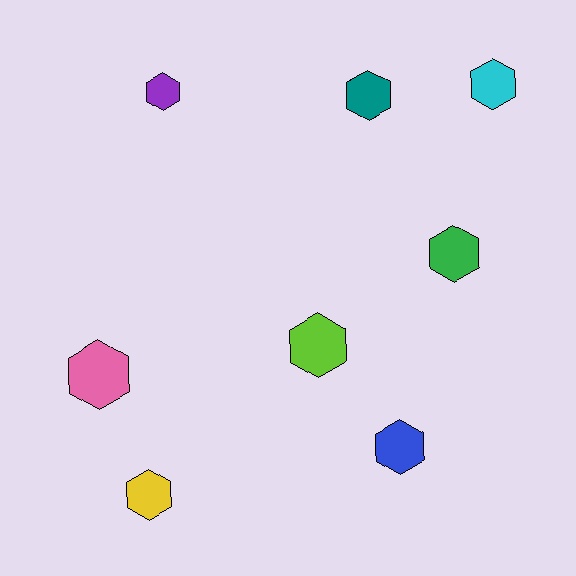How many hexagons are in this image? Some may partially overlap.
There are 8 hexagons.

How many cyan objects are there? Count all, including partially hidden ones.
There is 1 cyan object.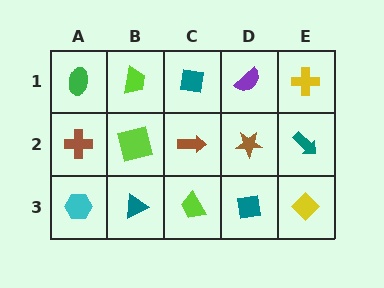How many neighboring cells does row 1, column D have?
3.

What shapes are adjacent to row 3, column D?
A brown star (row 2, column D), a lime trapezoid (row 3, column C), a yellow diamond (row 3, column E).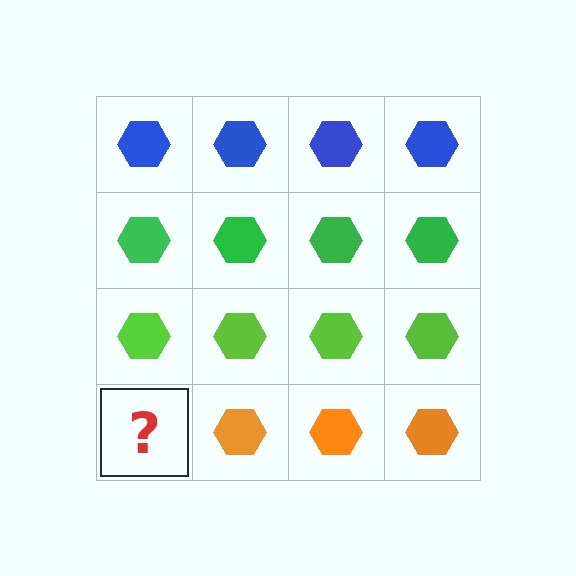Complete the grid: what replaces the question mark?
The question mark should be replaced with an orange hexagon.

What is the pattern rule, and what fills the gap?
The rule is that each row has a consistent color. The gap should be filled with an orange hexagon.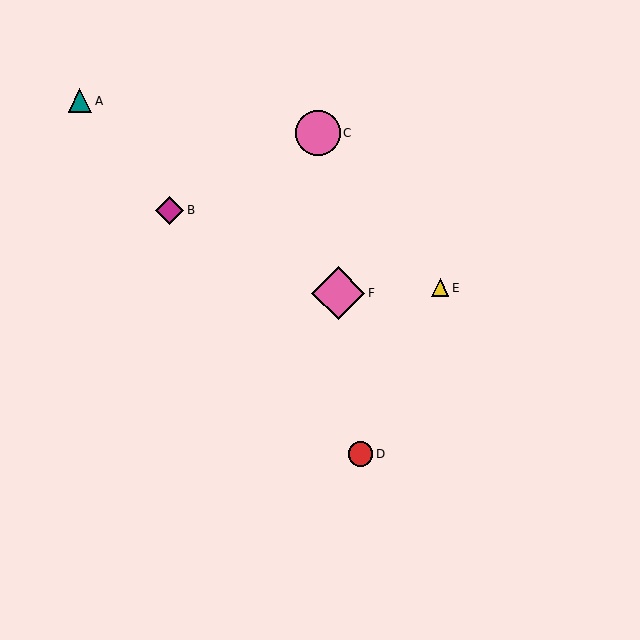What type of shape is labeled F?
Shape F is a pink diamond.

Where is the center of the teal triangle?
The center of the teal triangle is at (80, 101).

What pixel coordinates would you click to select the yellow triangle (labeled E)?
Click at (440, 288) to select the yellow triangle E.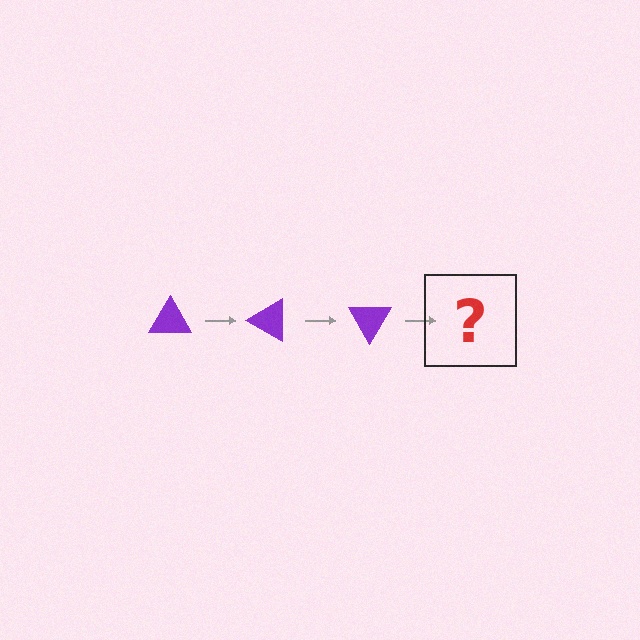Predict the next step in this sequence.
The next step is a purple triangle rotated 90 degrees.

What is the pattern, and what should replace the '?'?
The pattern is that the triangle rotates 30 degrees each step. The '?' should be a purple triangle rotated 90 degrees.